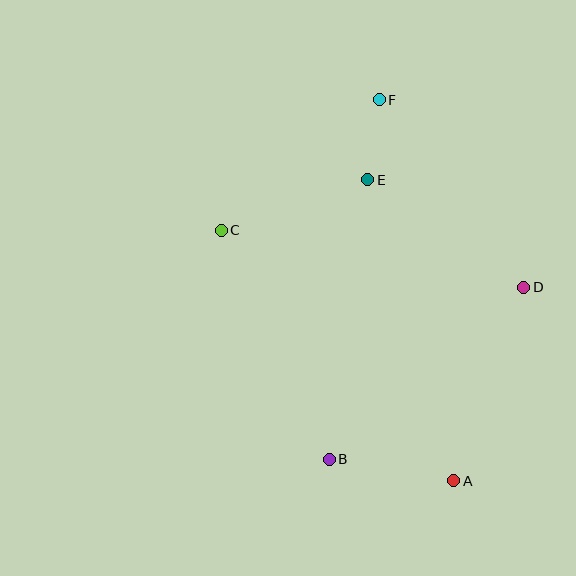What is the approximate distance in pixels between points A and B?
The distance between A and B is approximately 126 pixels.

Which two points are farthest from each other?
Points A and F are farthest from each other.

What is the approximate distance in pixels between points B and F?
The distance between B and F is approximately 363 pixels.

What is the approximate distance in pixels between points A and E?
The distance between A and E is approximately 313 pixels.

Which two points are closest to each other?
Points E and F are closest to each other.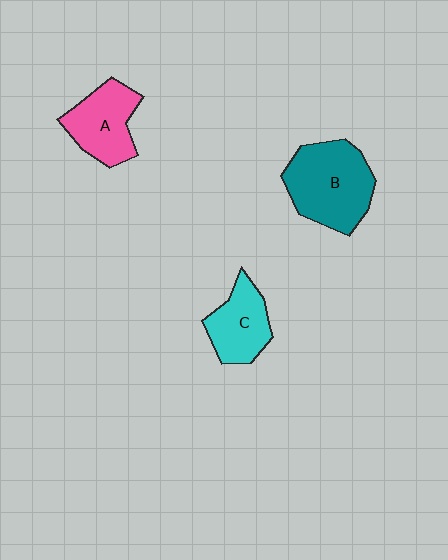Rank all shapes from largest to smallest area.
From largest to smallest: B (teal), A (pink), C (cyan).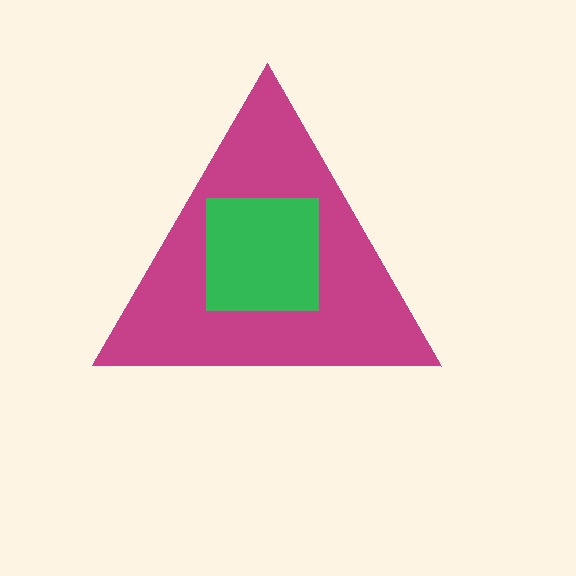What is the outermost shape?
The magenta triangle.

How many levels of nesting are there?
2.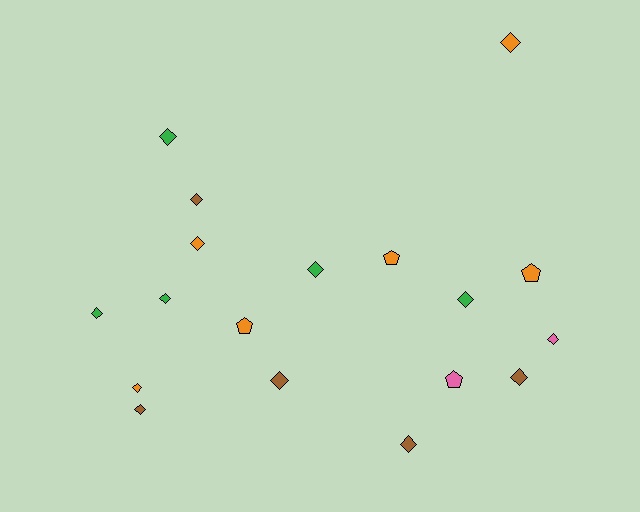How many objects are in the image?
There are 18 objects.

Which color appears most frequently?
Orange, with 6 objects.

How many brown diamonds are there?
There are 5 brown diamonds.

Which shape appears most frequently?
Diamond, with 14 objects.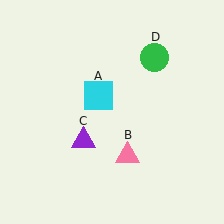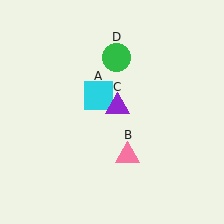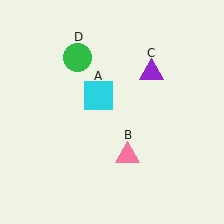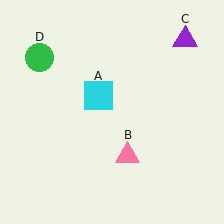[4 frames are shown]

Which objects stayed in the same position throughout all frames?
Cyan square (object A) and pink triangle (object B) remained stationary.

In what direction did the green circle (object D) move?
The green circle (object D) moved left.